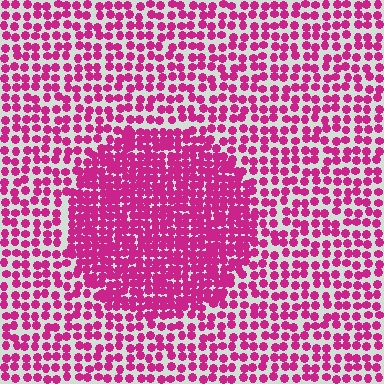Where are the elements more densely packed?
The elements are more densely packed inside the circle boundary.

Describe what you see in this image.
The image contains small magenta elements arranged at two different densities. A circle-shaped region is visible where the elements are more densely packed than the surrounding area.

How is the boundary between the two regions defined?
The boundary is defined by a change in element density (approximately 1.9x ratio). All elements are the same color, size, and shape.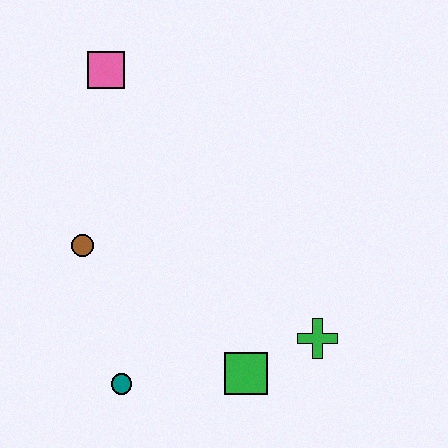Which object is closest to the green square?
The green cross is closest to the green square.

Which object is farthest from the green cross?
The pink square is farthest from the green cross.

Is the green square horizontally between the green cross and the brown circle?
Yes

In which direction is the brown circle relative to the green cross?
The brown circle is to the left of the green cross.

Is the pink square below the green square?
No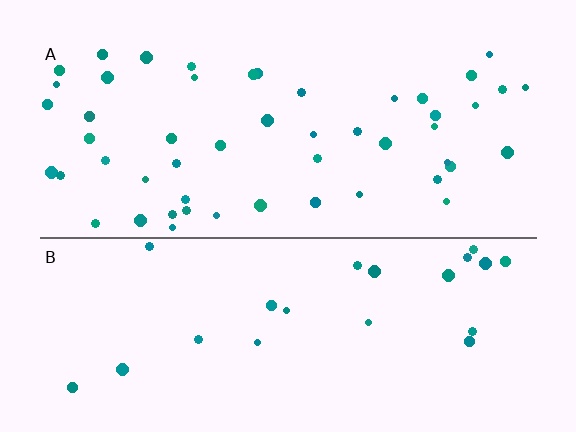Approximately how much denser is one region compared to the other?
Approximately 2.2× — region A over region B.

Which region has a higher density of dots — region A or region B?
A (the top).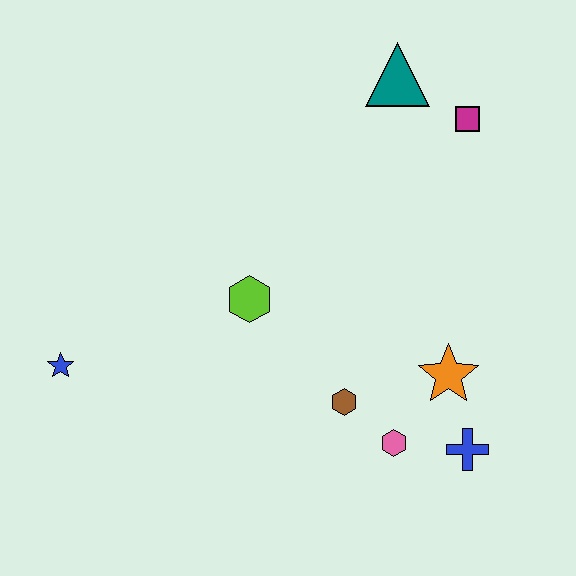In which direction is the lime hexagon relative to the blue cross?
The lime hexagon is to the left of the blue cross.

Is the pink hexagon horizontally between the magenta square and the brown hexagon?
Yes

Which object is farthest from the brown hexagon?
The teal triangle is farthest from the brown hexagon.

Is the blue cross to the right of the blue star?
Yes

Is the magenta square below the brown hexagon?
No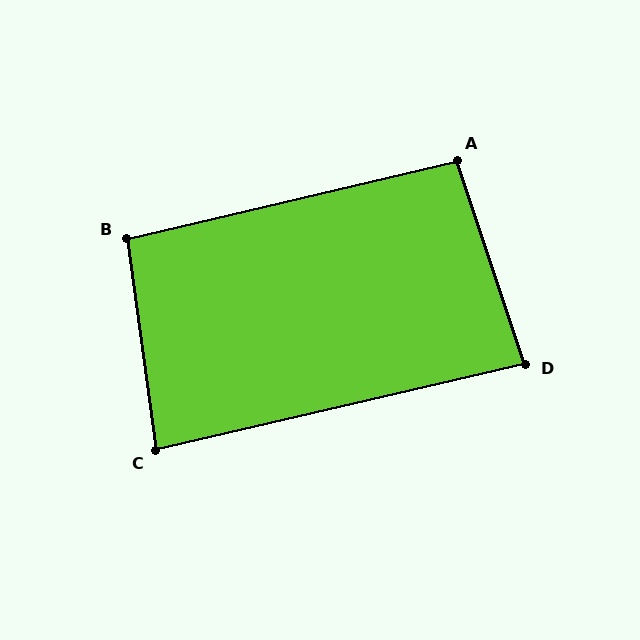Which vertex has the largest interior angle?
B, at approximately 95 degrees.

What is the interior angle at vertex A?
Approximately 95 degrees (obtuse).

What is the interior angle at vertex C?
Approximately 85 degrees (acute).